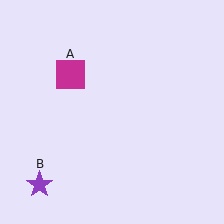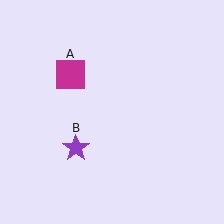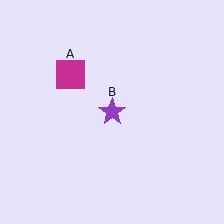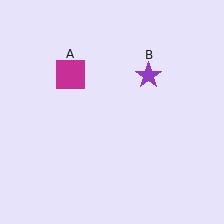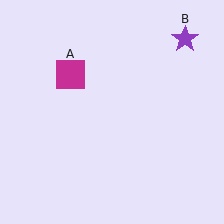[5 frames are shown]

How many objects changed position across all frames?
1 object changed position: purple star (object B).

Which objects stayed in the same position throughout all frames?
Magenta square (object A) remained stationary.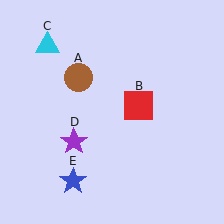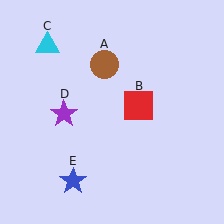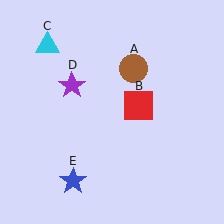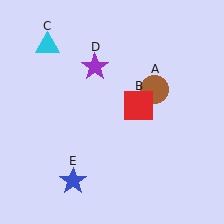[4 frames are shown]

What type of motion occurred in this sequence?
The brown circle (object A), purple star (object D) rotated clockwise around the center of the scene.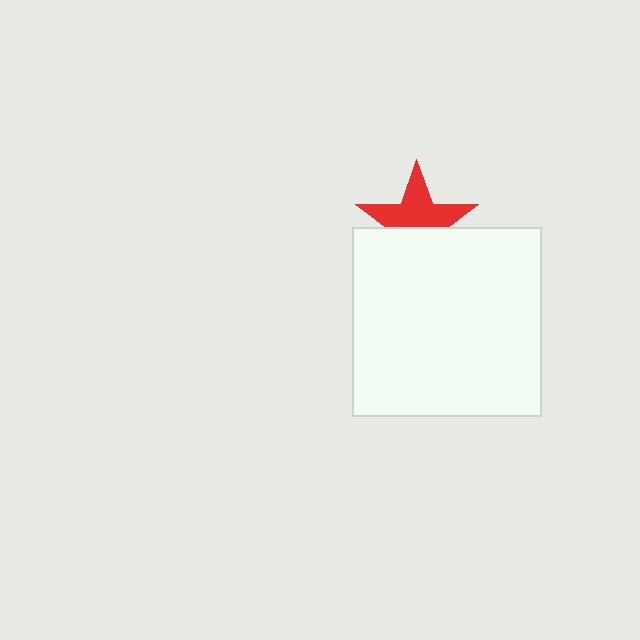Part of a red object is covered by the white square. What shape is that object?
It is a star.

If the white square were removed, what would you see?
You would see the complete red star.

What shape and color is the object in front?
The object in front is a white square.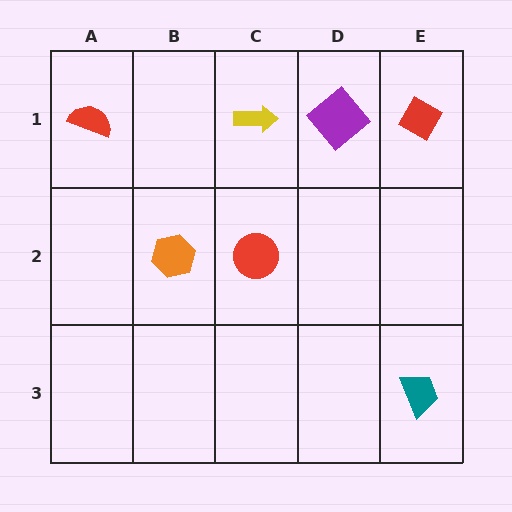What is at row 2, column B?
An orange hexagon.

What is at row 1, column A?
A red semicircle.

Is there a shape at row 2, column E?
No, that cell is empty.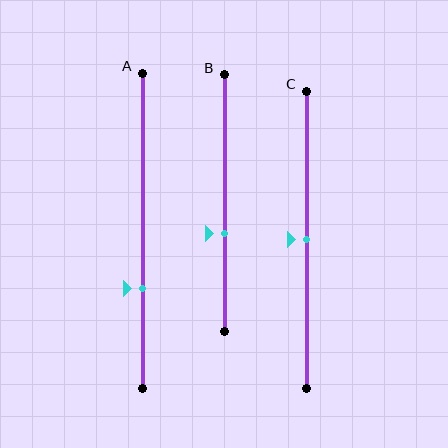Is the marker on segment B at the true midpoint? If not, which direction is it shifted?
No, the marker on segment B is shifted downward by about 12% of the segment length.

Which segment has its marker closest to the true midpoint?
Segment C has its marker closest to the true midpoint.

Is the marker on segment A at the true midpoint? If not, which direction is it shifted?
No, the marker on segment A is shifted downward by about 18% of the segment length.